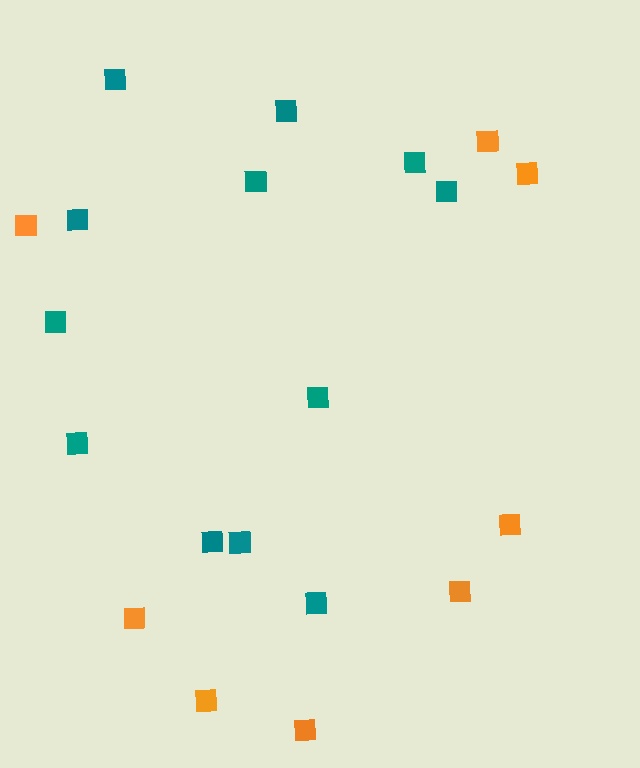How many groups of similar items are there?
There are 2 groups: one group of orange squares (8) and one group of teal squares (12).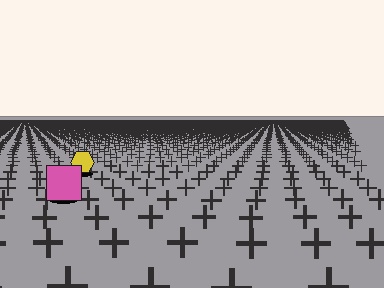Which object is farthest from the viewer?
The yellow hexagon is farthest from the viewer. It appears smaller and the ground texture around it is denser.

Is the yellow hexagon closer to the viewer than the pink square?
No. The pink square is closer — you can tell from the texture gradient: the ground texture is coarser near it.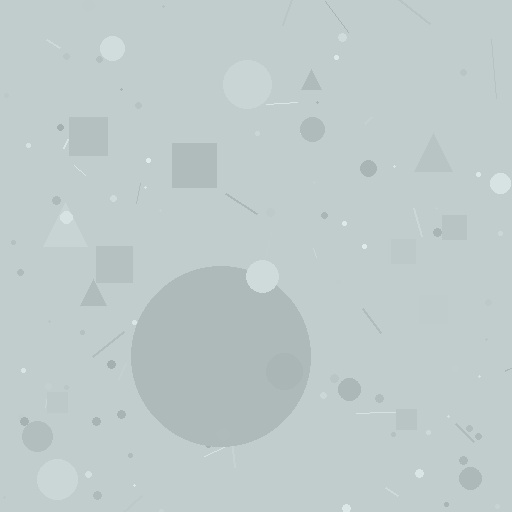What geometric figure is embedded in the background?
A circle is embedded in the background.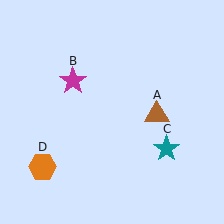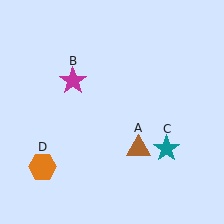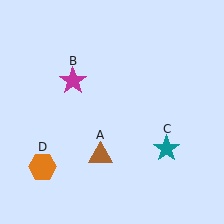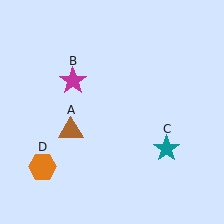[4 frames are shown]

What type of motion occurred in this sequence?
The brown triangle (object A) rotated clockwise around the center of the scene.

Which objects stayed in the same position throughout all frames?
Magenta star (object B) and teal star (object C) and orange hexagon (object D) remained stationary.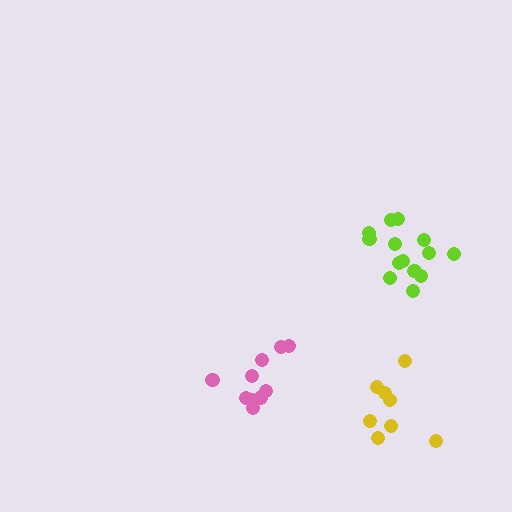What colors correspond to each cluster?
The clusters are colored: lime, pink, yellow.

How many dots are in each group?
Group 1: 14 dots, Group 2: 11 dots, Group 3: 8 dots (33 total).